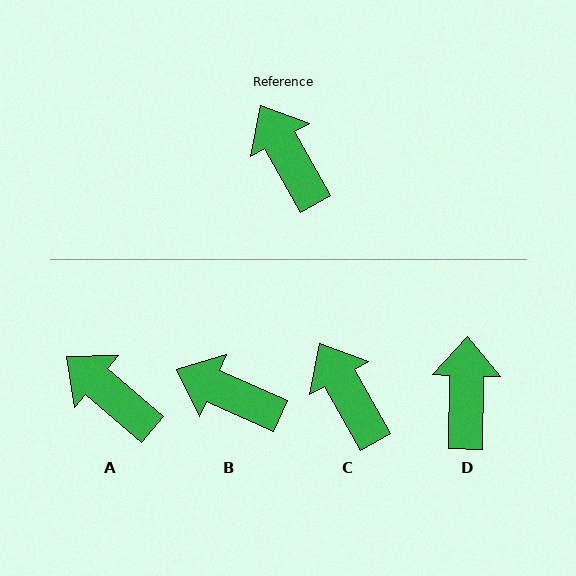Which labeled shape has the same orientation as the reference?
C.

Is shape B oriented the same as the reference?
No, it is off by about 37 degrees.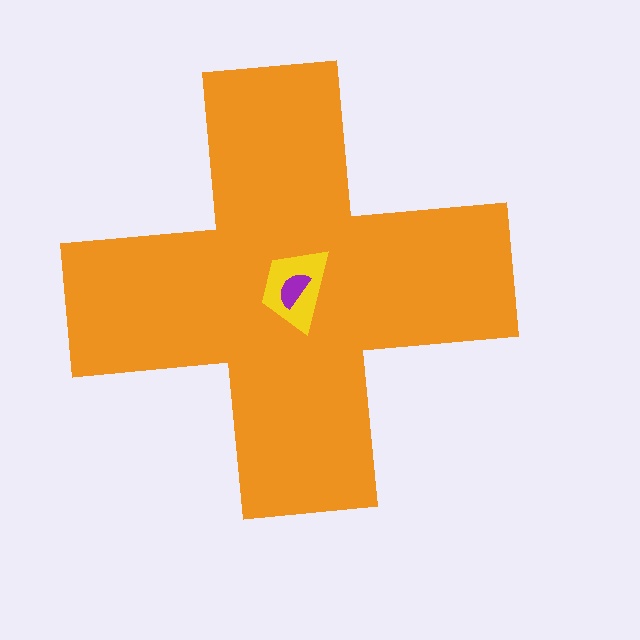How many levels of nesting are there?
3.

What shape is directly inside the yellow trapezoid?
The purple semicircle.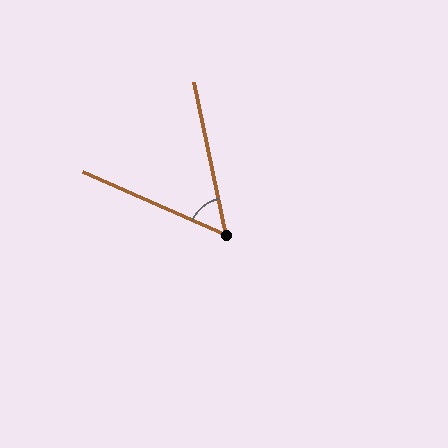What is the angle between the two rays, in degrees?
Approximately 54 degrees.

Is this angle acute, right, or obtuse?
It is acute.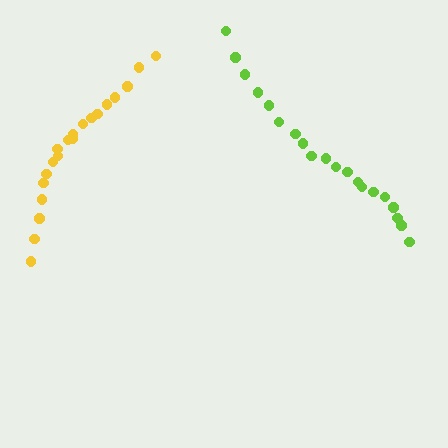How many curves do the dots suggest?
There are 2 distinct paths.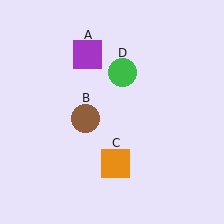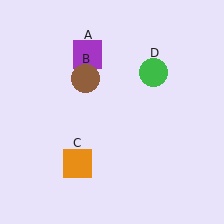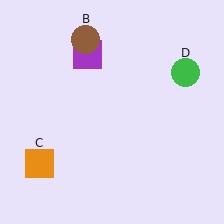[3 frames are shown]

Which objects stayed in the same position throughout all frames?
Purple square (object A) remained stationary.